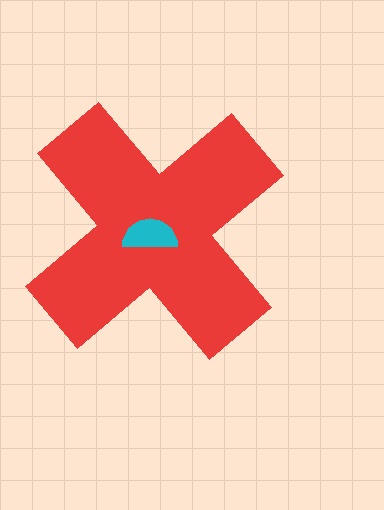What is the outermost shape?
The red cross.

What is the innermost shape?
The cyan semicircle.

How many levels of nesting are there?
2.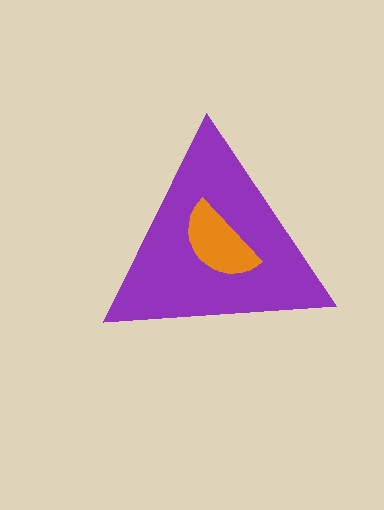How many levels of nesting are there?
2.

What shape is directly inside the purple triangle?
The orange semicircle.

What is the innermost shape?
The orange semicircle.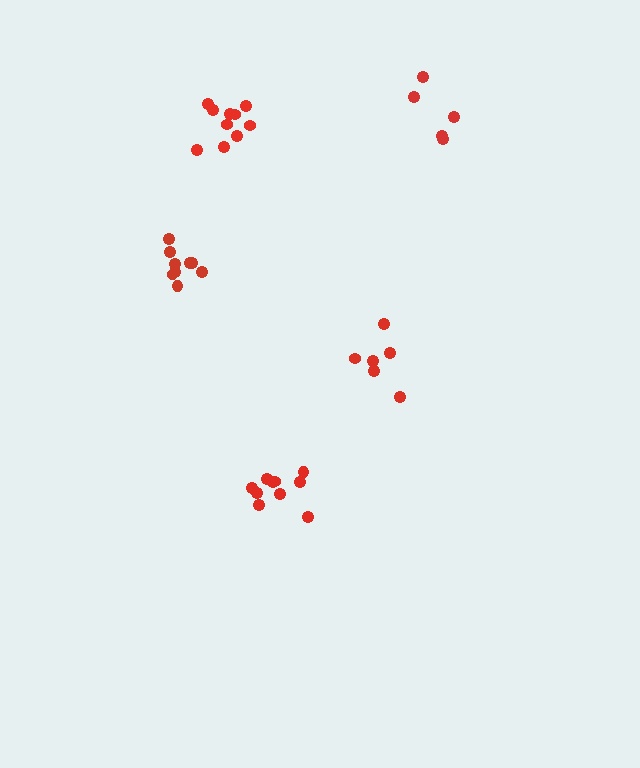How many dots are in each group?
Group 1: 5 dots, Group 2: 6 dots, Group 3: 10 dots, Group 4: 9 dots, Group 5: 10 dots (40 total).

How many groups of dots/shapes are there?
There are 5 groups.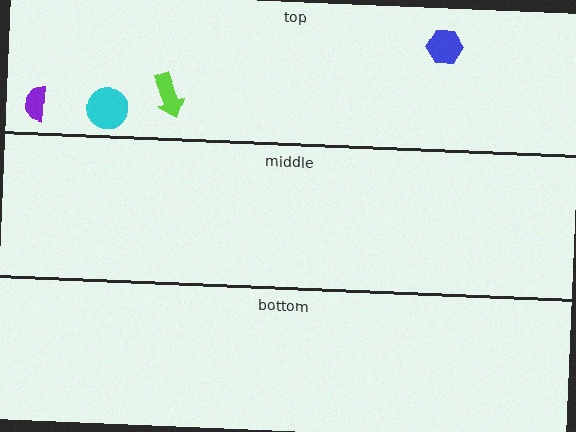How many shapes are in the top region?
4.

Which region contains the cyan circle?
The top region.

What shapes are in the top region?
The cyan circle, the lime arrow, the purple semicircle, the blue hexagon.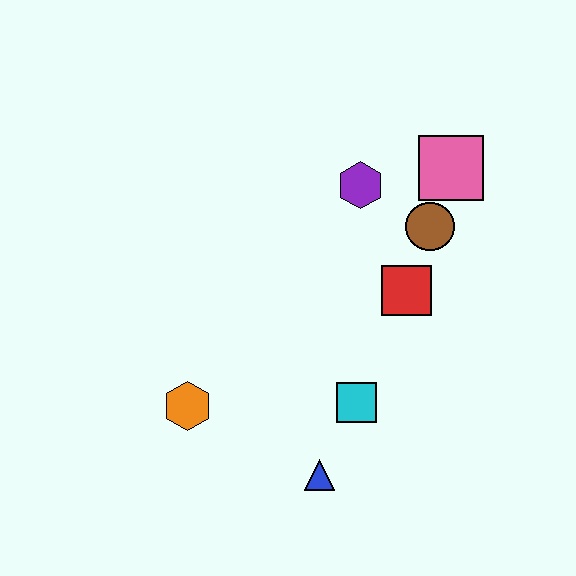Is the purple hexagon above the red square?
Yes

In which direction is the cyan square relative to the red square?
The cyan square is below the red square.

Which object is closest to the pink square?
The brown circle is closest to the pink square.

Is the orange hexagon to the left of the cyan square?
Yes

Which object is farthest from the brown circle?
The orange hexagon is farthest from the brown circle.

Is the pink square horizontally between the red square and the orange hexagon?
No